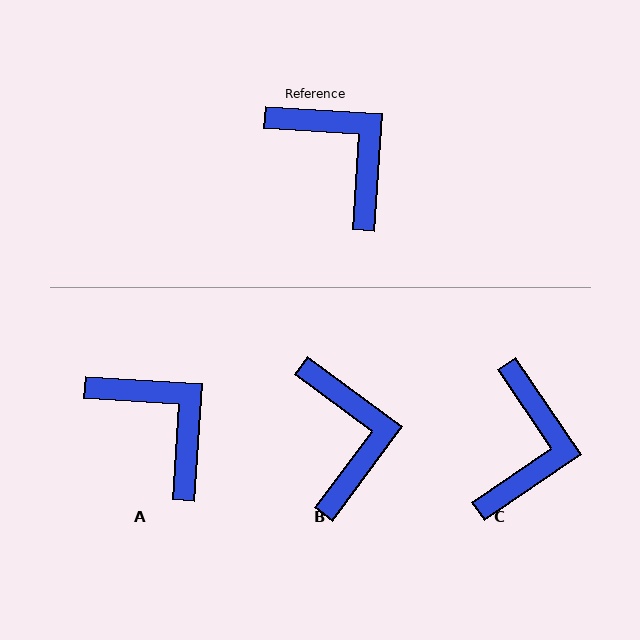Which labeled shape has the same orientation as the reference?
A.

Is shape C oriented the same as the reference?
No, it is off by about 52 degrees.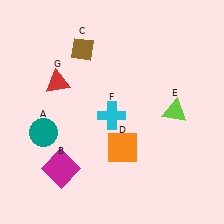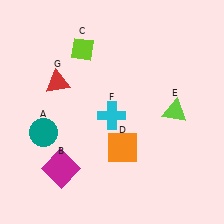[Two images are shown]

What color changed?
The diamond (C) changed from brown in Image 1 to lime in Image 2.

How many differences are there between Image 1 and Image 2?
There is 1 difference between the two images.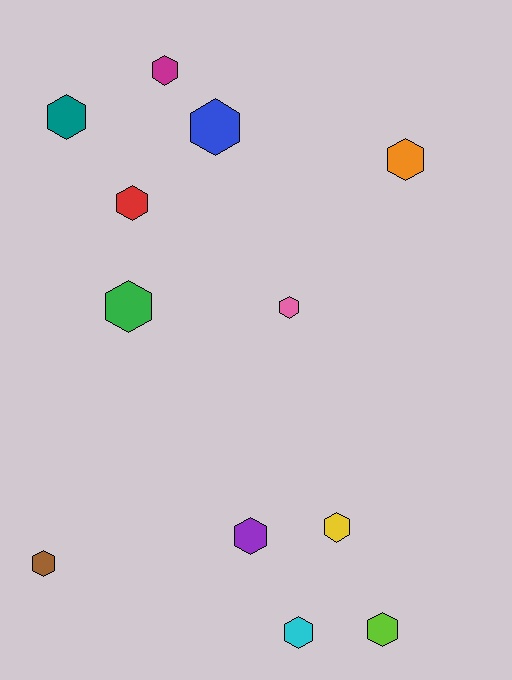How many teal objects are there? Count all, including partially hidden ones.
There is 1 teal object.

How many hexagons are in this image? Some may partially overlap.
There are 12 hexagons.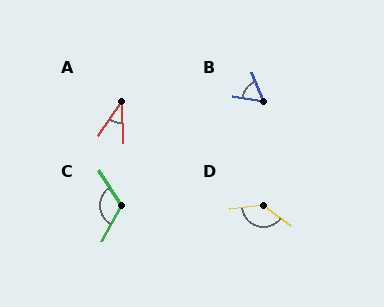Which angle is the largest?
D, at approximately 137 degrees.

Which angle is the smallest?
A, at approximately 36 degrees.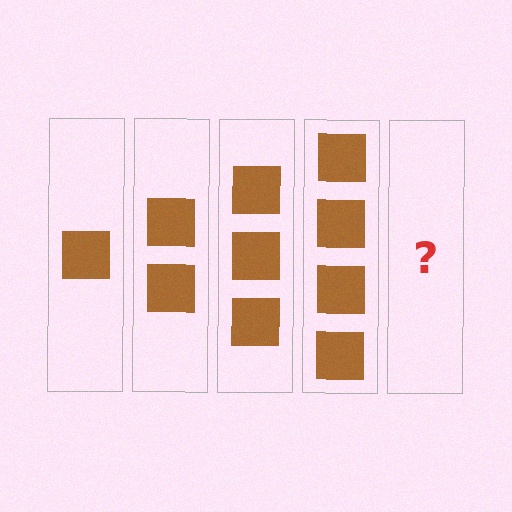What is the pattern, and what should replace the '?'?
The pattern is that each step adds one more square. The '?' should be 5 squares.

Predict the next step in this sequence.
The next step is 5 squares.